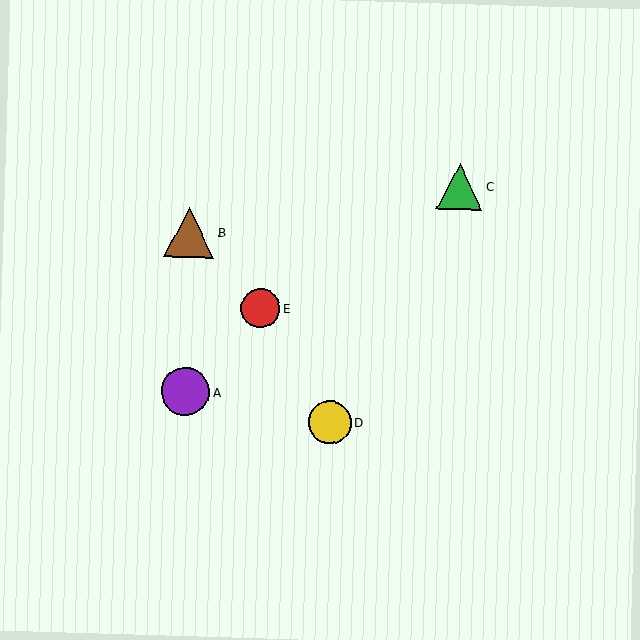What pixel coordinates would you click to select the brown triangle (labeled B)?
Click at (189, 232) to select the brown triangle B.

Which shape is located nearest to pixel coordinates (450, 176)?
The green triangle (labeled C) at (460, 187) is nearest to that location.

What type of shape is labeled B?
Shape B is a brown triangle.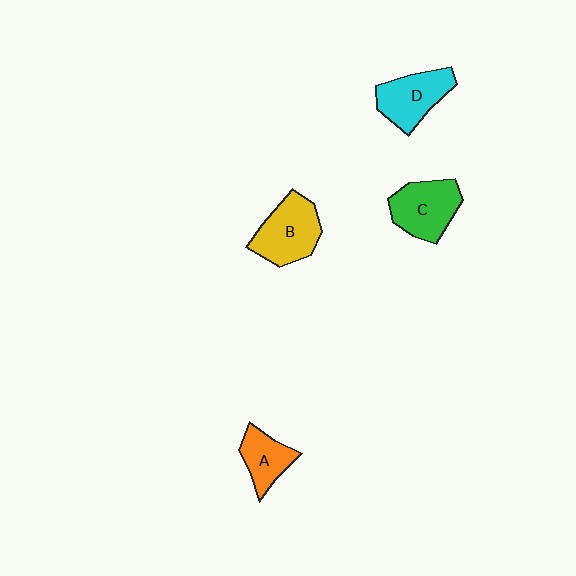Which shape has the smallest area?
Shape A (orange).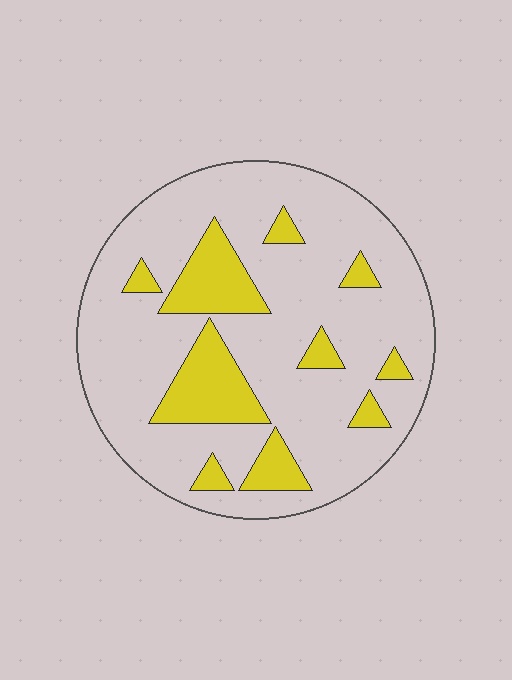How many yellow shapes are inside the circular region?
10.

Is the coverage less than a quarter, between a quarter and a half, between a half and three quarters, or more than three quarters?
Less than a quarter.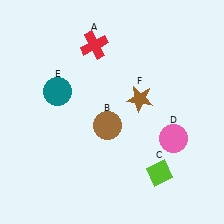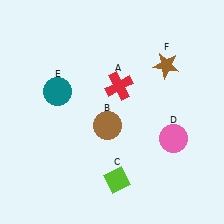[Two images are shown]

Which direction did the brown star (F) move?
The brown star (F) moved up.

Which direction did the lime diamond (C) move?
The lime diamond (C) moved left.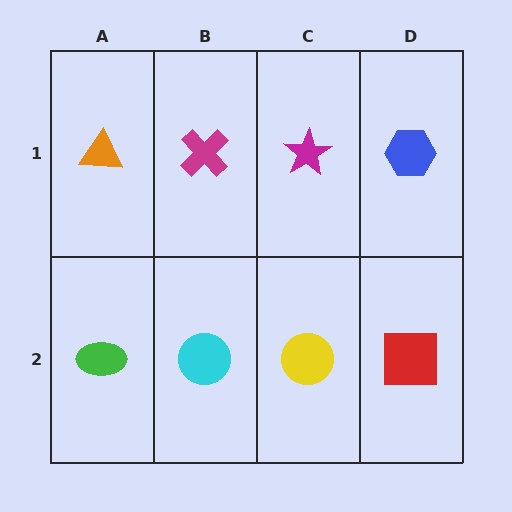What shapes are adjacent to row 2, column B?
A magenta cross (row 1, column B), a green ellipse (row 2, column A), a yellow circle (row 2, column C).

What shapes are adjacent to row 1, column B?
A cyan circle (row 2, column B), an orange triangle (row 1, column A), a magenta star (row 1, column C).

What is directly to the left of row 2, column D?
A yellow circle.